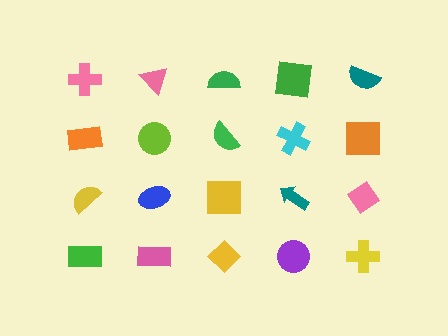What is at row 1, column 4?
A green square.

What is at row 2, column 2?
A lime circle.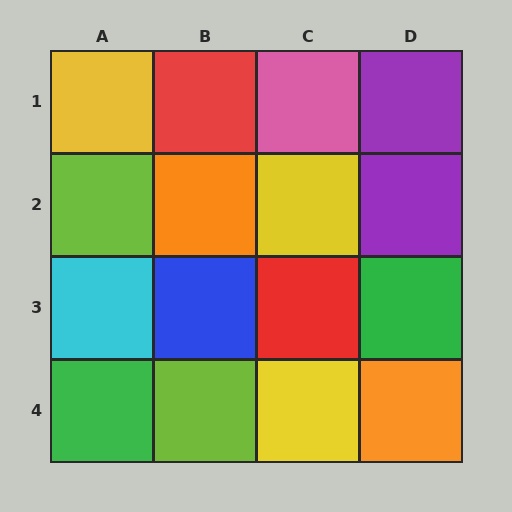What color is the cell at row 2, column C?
Yellow.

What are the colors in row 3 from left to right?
Cyan, blue, red, green.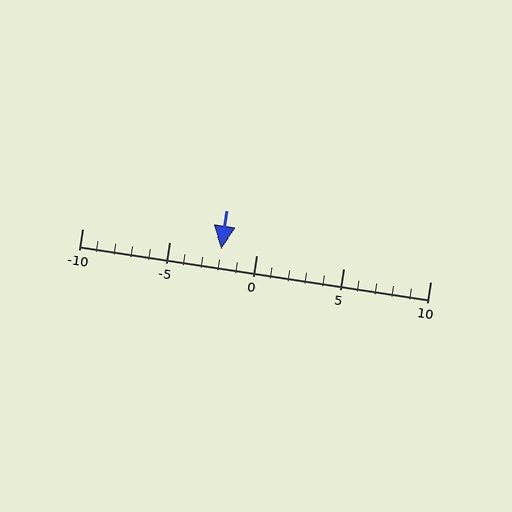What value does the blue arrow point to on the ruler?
The blue arrow points to approximately -2.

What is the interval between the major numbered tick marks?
The major tick marks are spaced 5 units apart.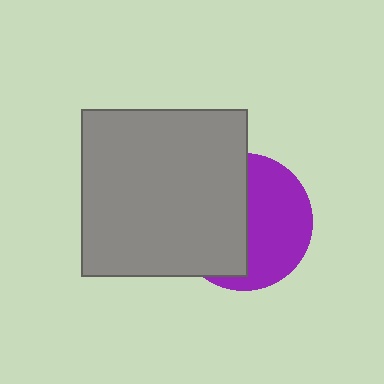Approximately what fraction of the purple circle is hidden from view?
Roughly 50% of the purple circle is hidden behind the gray square.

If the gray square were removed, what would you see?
You would see the complete purple circle.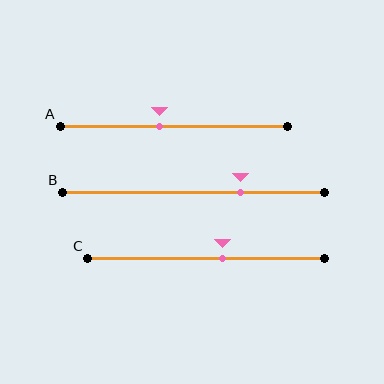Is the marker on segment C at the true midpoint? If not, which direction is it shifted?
No, the marker on segment C is shifted to the right by about 7% of the segment length.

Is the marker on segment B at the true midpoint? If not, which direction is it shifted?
No, the marker on segment B is shifted to the right by about 18% of the segment length.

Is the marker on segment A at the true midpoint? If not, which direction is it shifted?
No, the marker on segment A is shifted to the left by about 6% of the segment length.